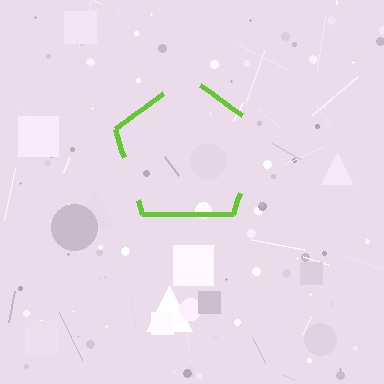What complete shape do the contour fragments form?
The contour fragments form a pentagon.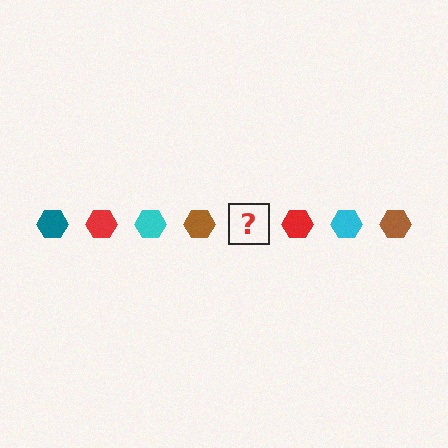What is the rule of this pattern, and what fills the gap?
The rule is that the pattern cycles through teal, red, cyan, brown hexagons. The gap should be filled with a teal hexagon.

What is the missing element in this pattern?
The missing element is a teal hexagon.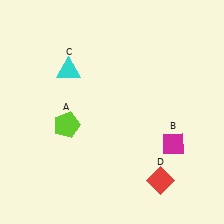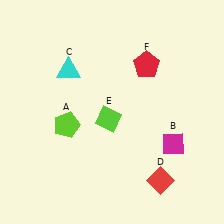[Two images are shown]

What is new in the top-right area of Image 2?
A red pentagon (F) was added in the top-right area of Image 2.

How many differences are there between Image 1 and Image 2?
There are 2 differences between the two images.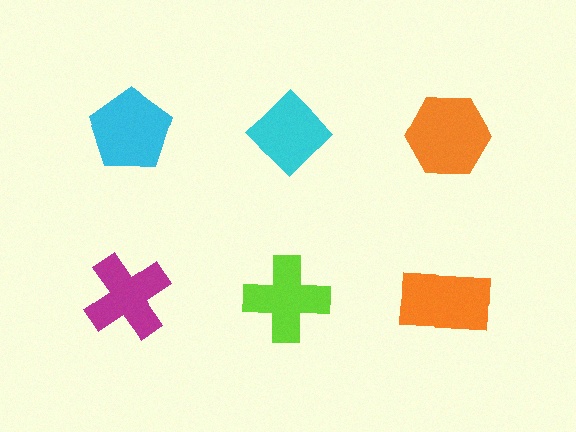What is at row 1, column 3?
An orange hexagon.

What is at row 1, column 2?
A cyan diamond.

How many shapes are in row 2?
3 shapes.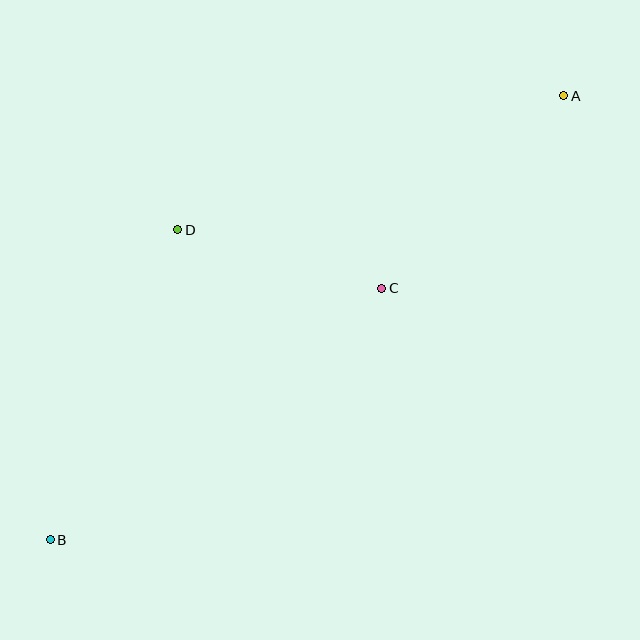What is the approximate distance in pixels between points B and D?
The distance between B and D is approximately 335 pixels.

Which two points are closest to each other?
Points C and D are closest to each other.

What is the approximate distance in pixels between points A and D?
The distance between A and D is approximately 408 pixels.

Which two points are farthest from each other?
Points A and B are farthest from each other.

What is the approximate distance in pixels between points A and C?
The distance between A and C is approximately 265 pixels.